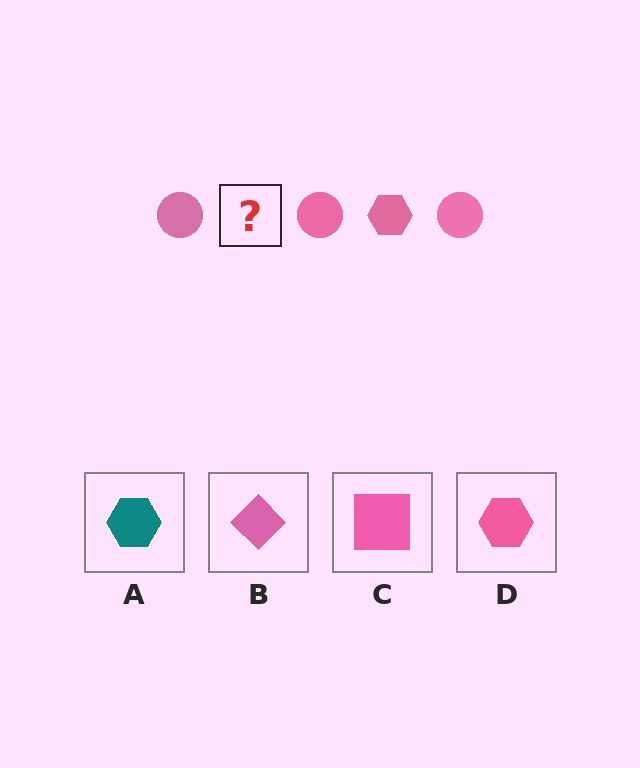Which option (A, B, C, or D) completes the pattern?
D.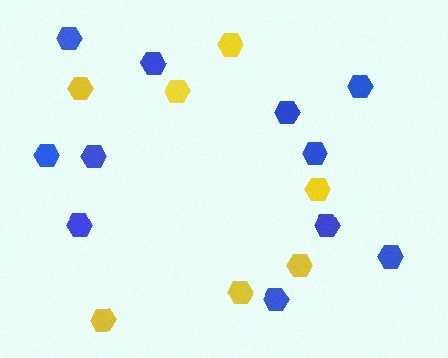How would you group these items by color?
There are 2 groups: one group of blue hexagons (11) and one group of yellow hexagons (7).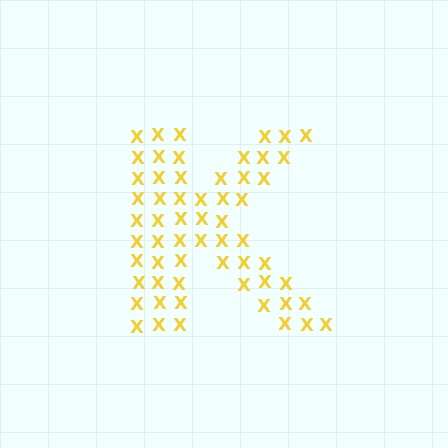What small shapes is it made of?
It is made of small letter X's.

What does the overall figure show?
The overall figure shows the letter K.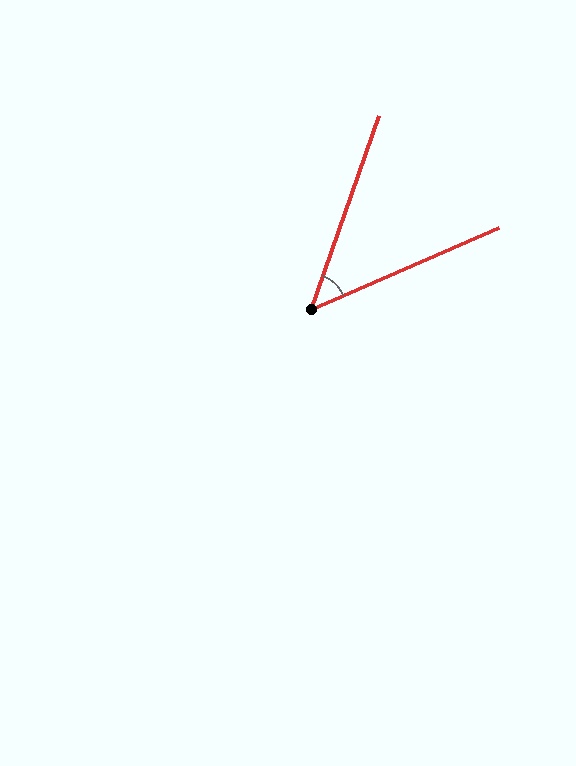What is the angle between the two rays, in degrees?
Approximately 47 degrees.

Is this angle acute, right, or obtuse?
It is acute.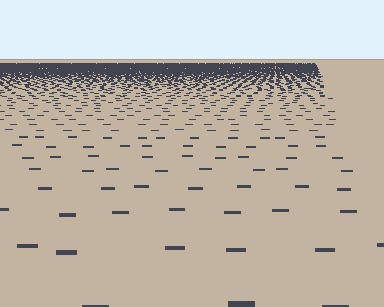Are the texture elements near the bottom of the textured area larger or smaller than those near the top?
Larger. Near the bottom, elements are closer to the viewer and appear at a bigger on-screen size.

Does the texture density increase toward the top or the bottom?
Density increases toward the top.